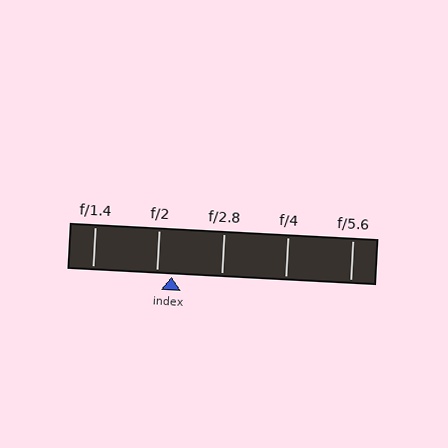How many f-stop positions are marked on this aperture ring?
There are 5 f-stop positions marked.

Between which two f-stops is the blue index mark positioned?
The index mark is between f/2 and f/2.8.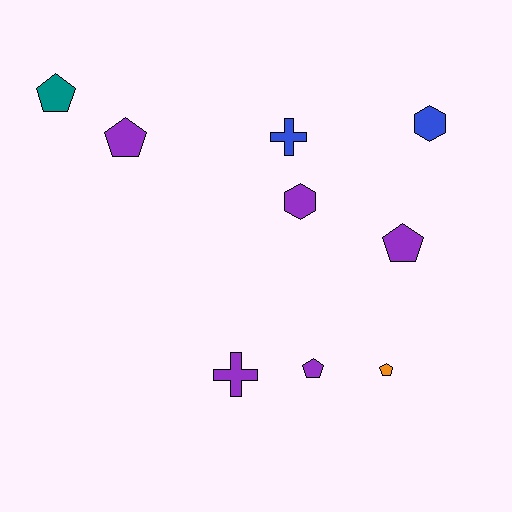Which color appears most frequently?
Purple, with 5 objects.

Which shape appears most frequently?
Pentagon, with 5 objects.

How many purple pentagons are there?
There are 3 purple pentagons.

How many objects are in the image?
There are 9 objects.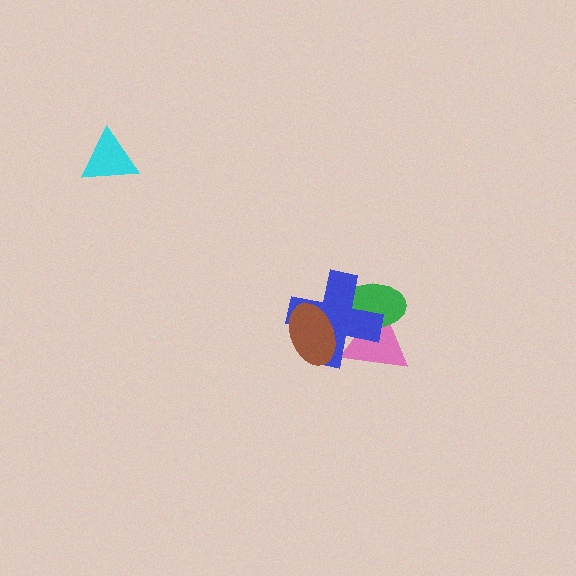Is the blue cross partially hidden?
Yes, it is partially covered by another shape.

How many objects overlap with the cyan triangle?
0 objects overlap with the cyan triangle.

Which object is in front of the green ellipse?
The blue cross is in front of the green ellipse.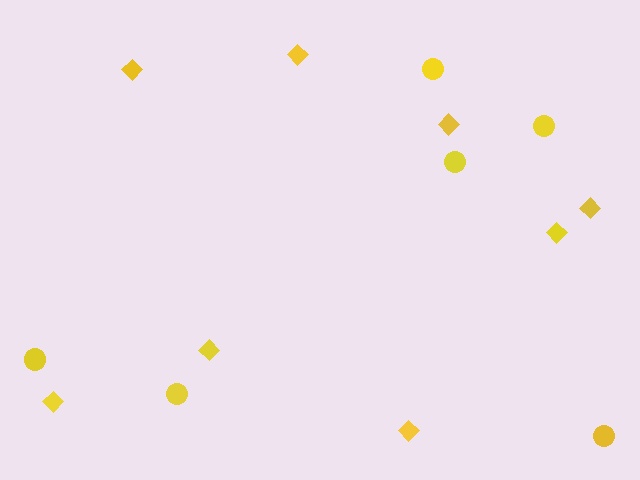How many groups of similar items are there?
There are 2 groups: one group of diamonds (8) and one group of circles (6).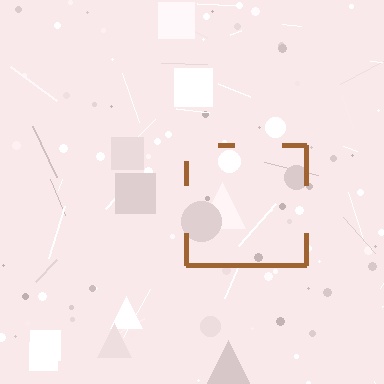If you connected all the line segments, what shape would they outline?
They would outline a square.